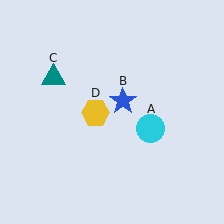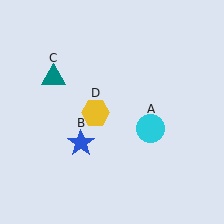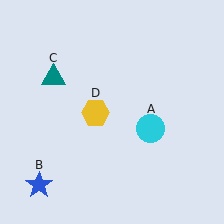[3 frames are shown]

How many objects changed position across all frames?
1 object changed position: blue star (object B).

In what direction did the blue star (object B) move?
The blue star (object B) moved down and to the left.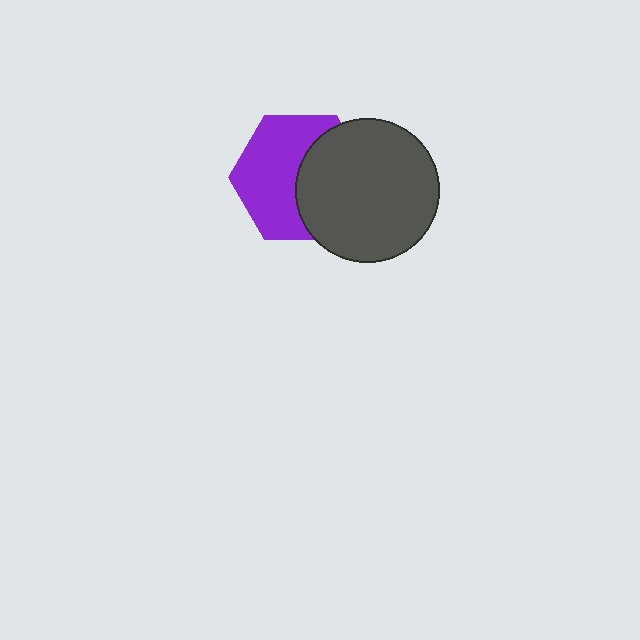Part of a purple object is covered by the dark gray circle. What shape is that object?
It is a hexagon.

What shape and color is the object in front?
The object in front is a dark gray circle.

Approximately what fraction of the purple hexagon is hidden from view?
Roughly 44% of the purple hexagon is hidden behind the dark gray circle.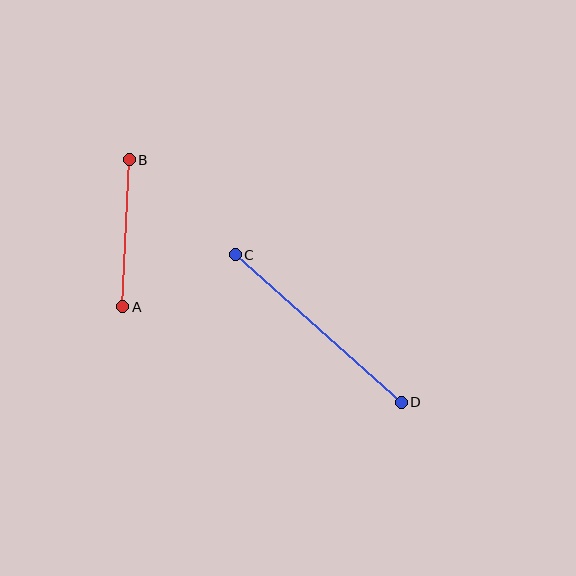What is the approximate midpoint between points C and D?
The midpoint is at approximately (318, 329) pixels.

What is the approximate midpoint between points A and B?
The midpoint is at approximately (126, 233) pixels.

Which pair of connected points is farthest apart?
Points C and D are farthest apart.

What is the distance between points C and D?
The distance is approximately 222 pixels.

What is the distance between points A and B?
The distance is approximately 147 pixels.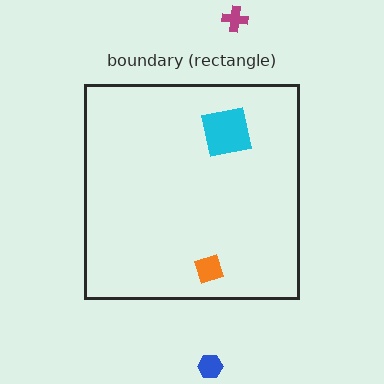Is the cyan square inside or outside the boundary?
Inside.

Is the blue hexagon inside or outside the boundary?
Outside.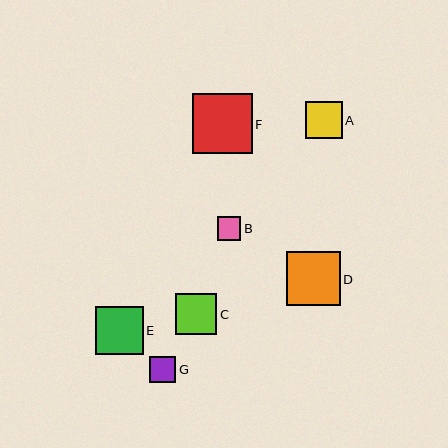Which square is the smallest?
Square B is the smallest with a size of approximately 24 pixels.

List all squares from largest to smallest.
From largest to smallest: F, D, E, C, A, G, B.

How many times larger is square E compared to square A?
Square E is approximately 1.3 times the size of square A.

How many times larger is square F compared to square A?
Square F is approximately 1.6 times the size of square A.